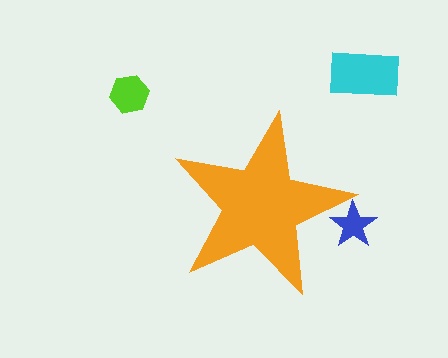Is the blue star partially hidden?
Yes, the blue star is partially hidden behind the orange star.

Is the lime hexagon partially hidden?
No, the lime hexagon is fully visible.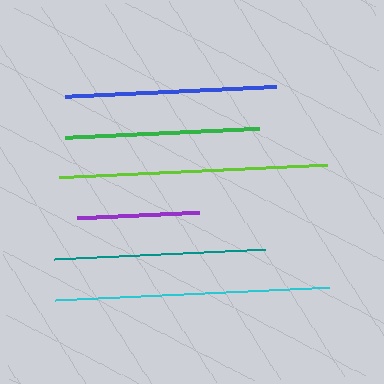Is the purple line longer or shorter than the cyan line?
The cyan line is longer than the purple line.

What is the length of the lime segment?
The lime segment is approximately 268 pixels long.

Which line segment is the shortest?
The purple line is the shortest at approximately 123 pixels.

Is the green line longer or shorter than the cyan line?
The cyan line is longer than the green line.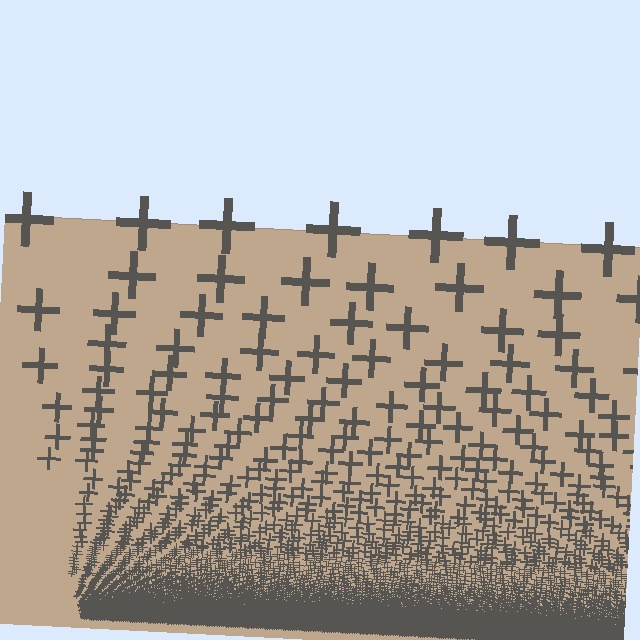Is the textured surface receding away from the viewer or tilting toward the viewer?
The surface appears to tilt toward the viewer. Texture elements get larger and sparser toward the top.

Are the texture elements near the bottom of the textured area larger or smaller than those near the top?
Smaller. The gradient is inverted — elements near the bottom are smaller and denser.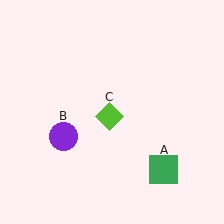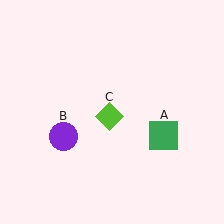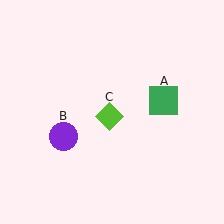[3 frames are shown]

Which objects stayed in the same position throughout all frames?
Purple circle (object B) and lime diamond (object C) remained stationary.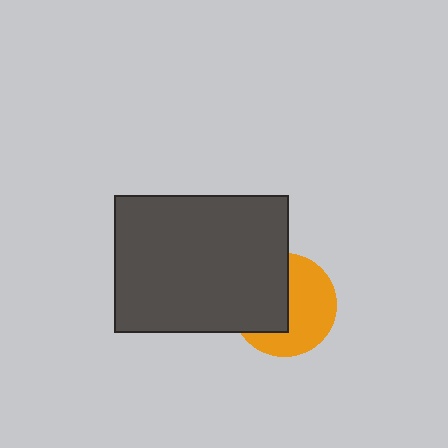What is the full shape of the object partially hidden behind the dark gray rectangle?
The partially hidden object is an orange circle.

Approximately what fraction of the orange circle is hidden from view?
Roughly 46% of the orange circle is hidden behind the dark gray rectangle.